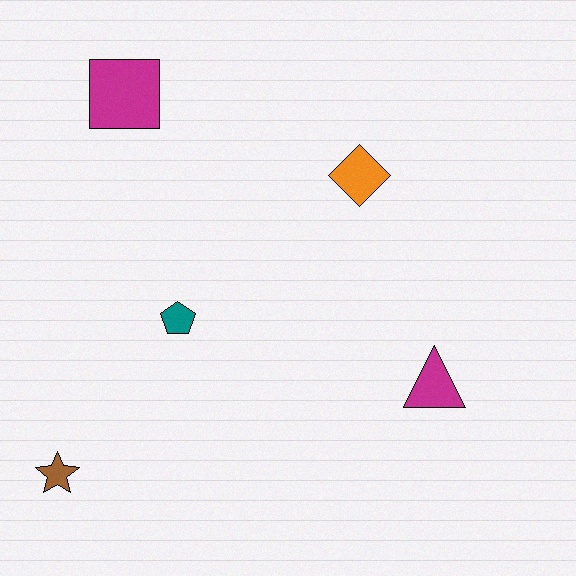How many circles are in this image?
There are no circles.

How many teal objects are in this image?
There is 1 teal object.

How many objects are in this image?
There are 5 objects.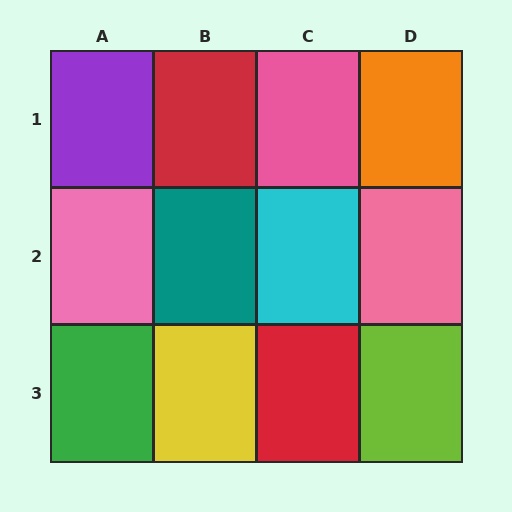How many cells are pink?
3 cells are pink.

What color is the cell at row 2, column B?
Teal.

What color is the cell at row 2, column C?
Cyan.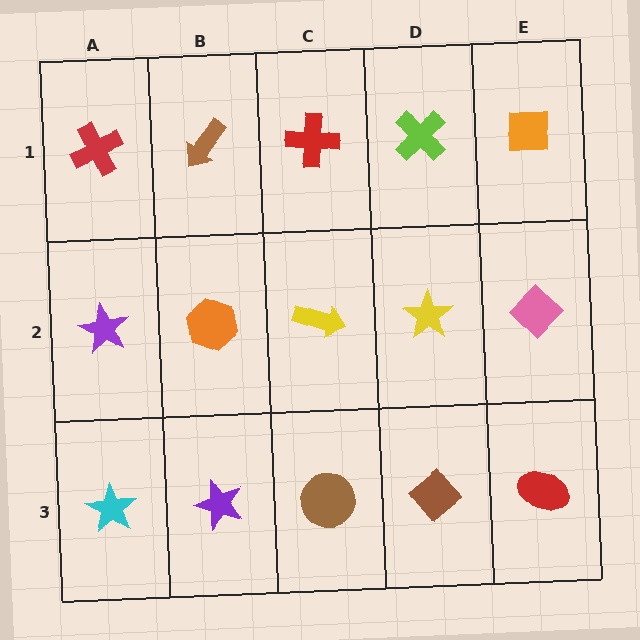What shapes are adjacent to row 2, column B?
A brown arrow (row 1, column B), a purple star (row 3, column B), a purple star (row 2, column A), a yellow arrow (row 2, column C).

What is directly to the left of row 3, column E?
A brown diamond.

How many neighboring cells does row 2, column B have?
4.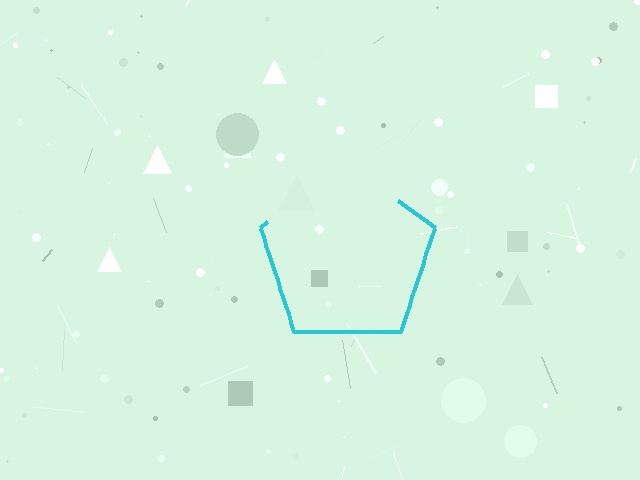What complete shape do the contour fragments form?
The contour fragments form a pentagon.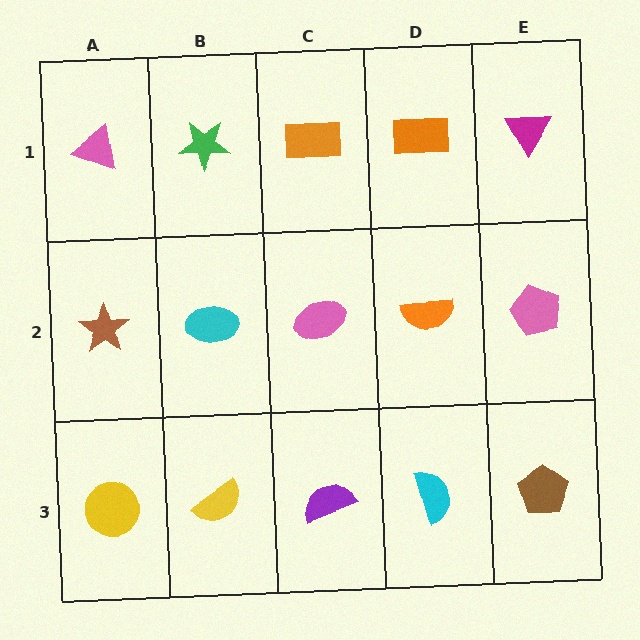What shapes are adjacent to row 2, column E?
A magenta triangle (row 1, column E), a brown pentagon (row 3, column E), an orange semicircle (row 2, column D).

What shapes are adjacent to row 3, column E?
A pink pentagon (row 2, column E), a cyan semicircle (row 3, column D).